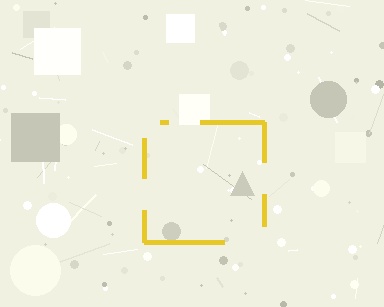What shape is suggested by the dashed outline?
The dashed outline suggests a square.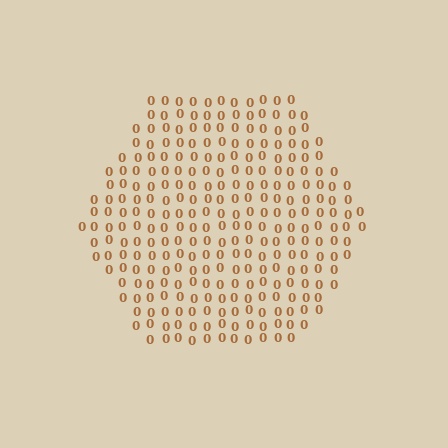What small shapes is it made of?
It is made of small digit 0's.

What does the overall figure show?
The overall figure shows a hexagon.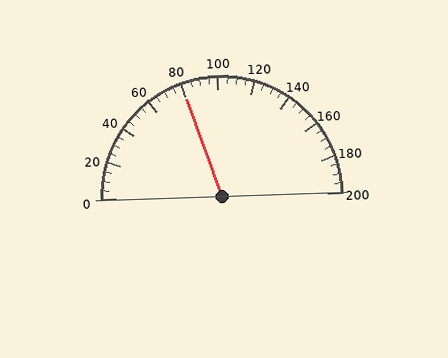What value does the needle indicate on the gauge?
The needle indicates approximately 80.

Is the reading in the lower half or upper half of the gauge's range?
The reading is in the lower half of the range (0 to 200).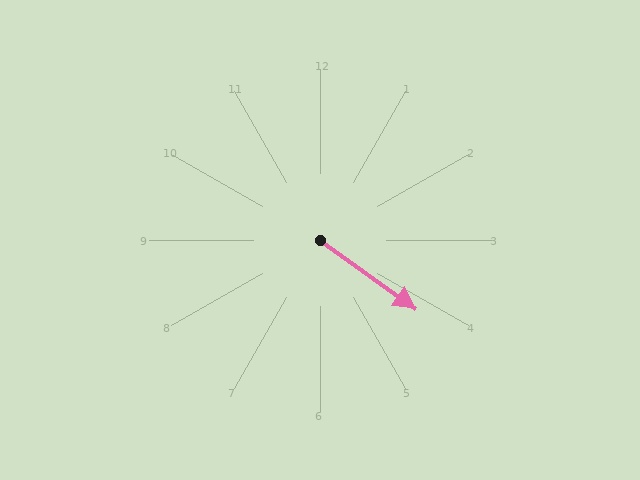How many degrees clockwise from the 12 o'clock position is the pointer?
Approximately 126 degrees.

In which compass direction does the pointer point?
Southeast.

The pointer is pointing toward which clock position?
Roughly 4 o'clock.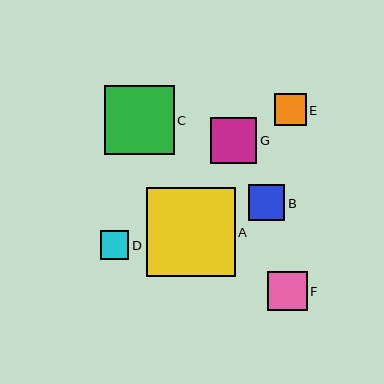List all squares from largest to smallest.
From largest to smallest: A, C, G, F, B, E, D.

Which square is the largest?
Square A is the largest with a size of approximately 89 pixels.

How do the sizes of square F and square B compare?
Square F and square B are approximately the same size.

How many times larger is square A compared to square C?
Square A is approximately 1.3 times the size of square C.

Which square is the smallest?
Square D is the smallest with a size of approximately 29 pixels.